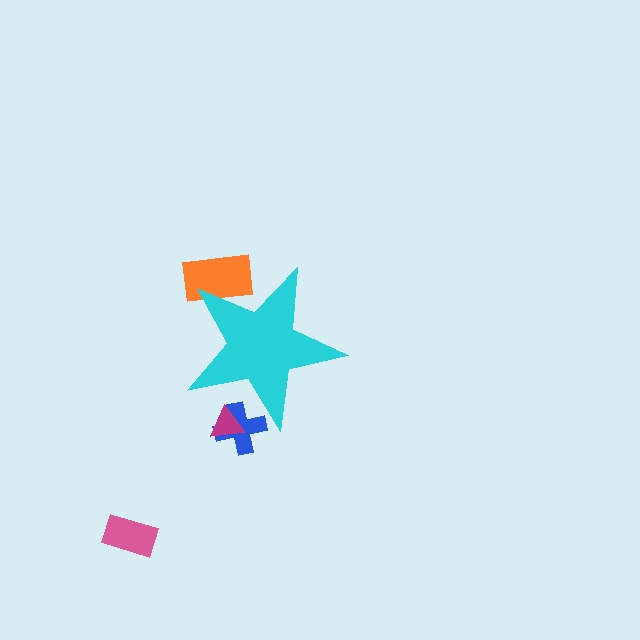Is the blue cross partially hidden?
Yes, the blue cross is partially hidden behind the cyan star.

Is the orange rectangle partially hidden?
Yes, the orange rectangle is partially hidden behind the cyan star.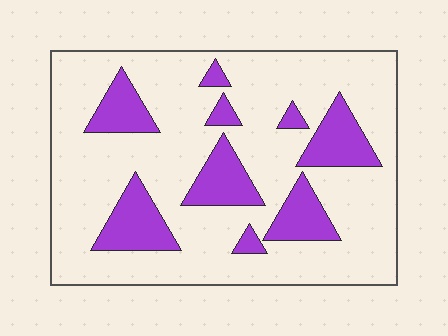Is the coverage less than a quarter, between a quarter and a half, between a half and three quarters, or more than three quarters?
Less than a quarter.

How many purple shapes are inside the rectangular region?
9.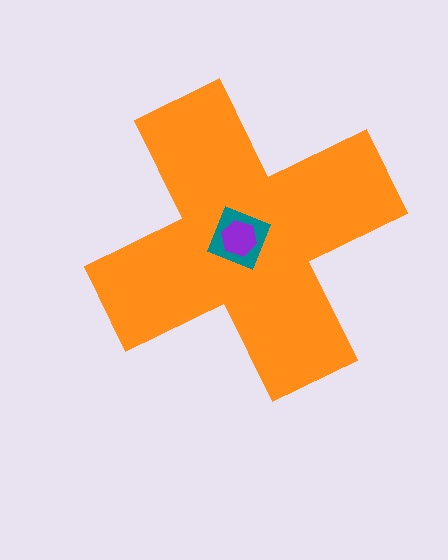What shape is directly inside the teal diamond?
The purple hexagon.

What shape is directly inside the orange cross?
The teal diamond.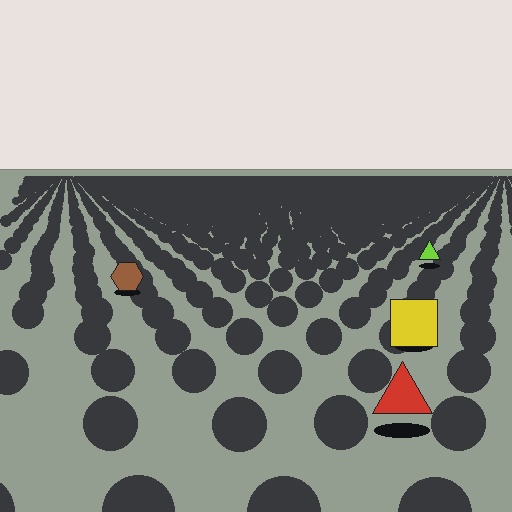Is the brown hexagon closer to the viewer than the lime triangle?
Yes. The brown hexagon is closer — you can tell from the texture gradient: the ground texture is coarser near it.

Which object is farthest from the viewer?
The lime triangle is farthest from the viewer. It appears smaller and the ground texture around it is denser.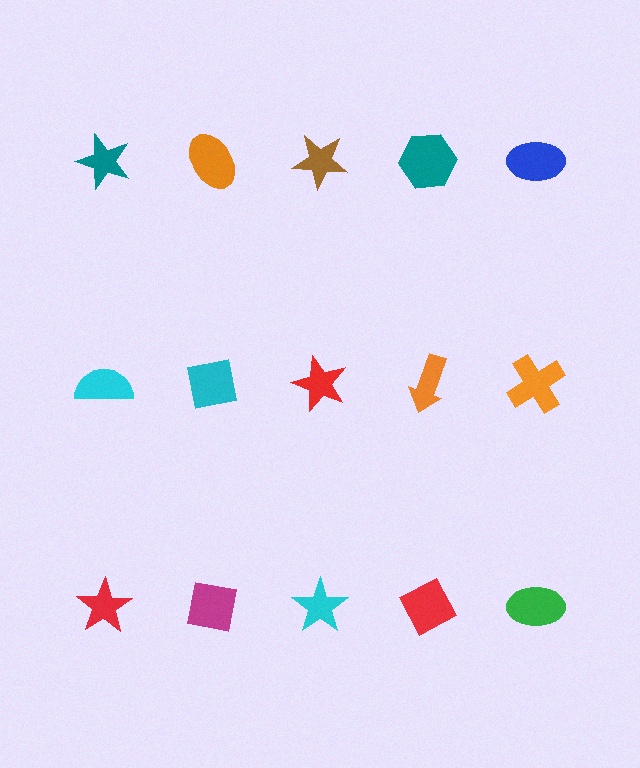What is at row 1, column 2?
An orange ellipse.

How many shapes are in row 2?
5 shapes.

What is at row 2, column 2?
A cyan square.